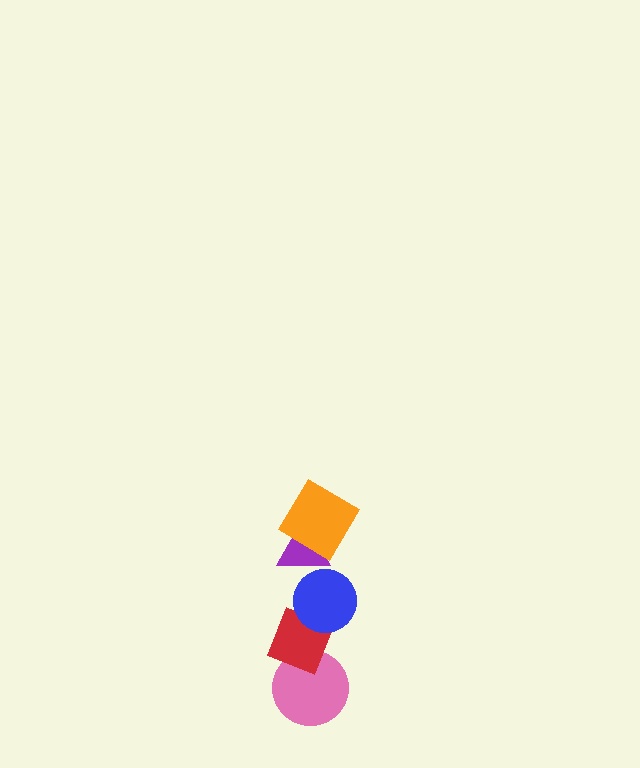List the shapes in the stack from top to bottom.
From top to bottom: the orange diamond, the purple triangle, the blue circle, the red diamond, the pink circle.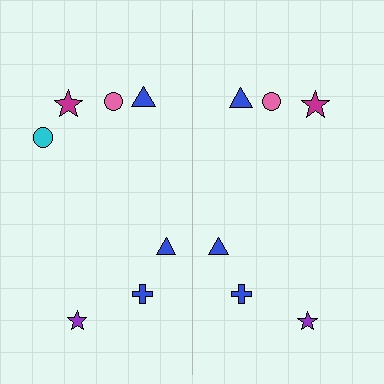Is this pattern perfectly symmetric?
No, the pattern is not perfectly symmetric. A cyan circle is missing from the right side.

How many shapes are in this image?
There are 13 shapes in this image.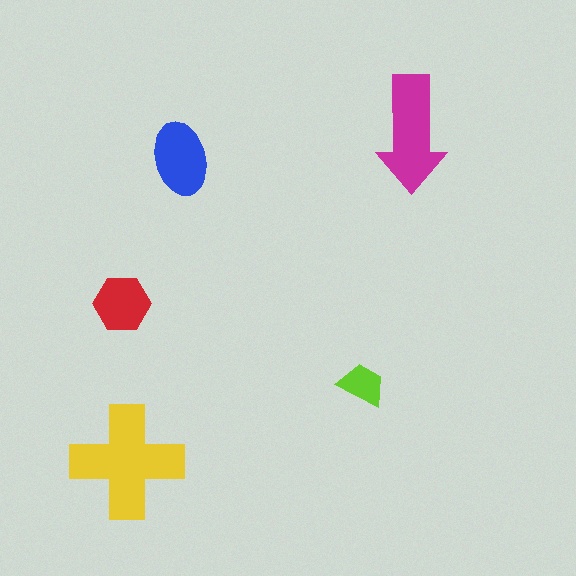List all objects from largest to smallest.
The yellow cross, the magenta arrow, the blue ellipse, the red hexagon, the lime trapezoid.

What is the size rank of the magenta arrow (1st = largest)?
2nd.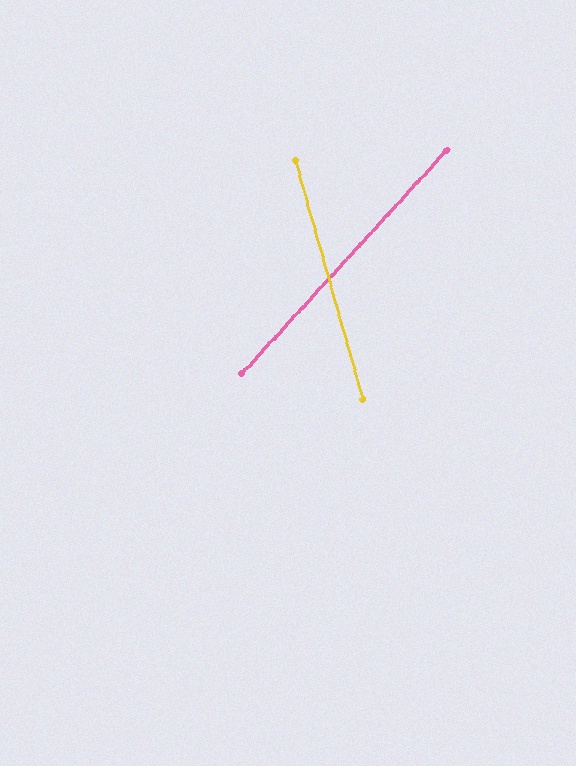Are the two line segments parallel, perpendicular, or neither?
Neither parallel nor perpendicular — they differ by about 58°.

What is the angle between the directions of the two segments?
Approximately 58 degrees.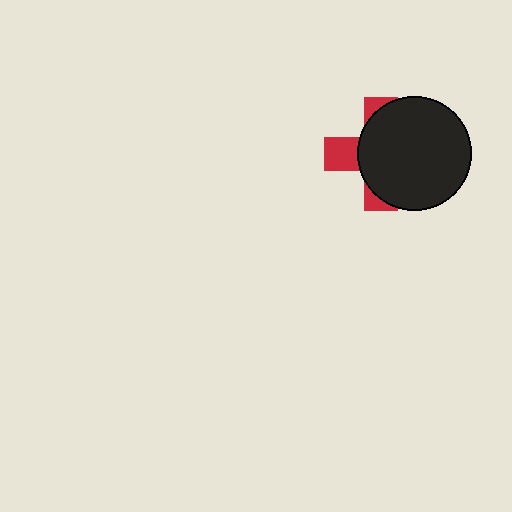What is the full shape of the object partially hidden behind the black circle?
The partially hidden object is a red cross.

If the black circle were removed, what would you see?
You would see the complete red cross.